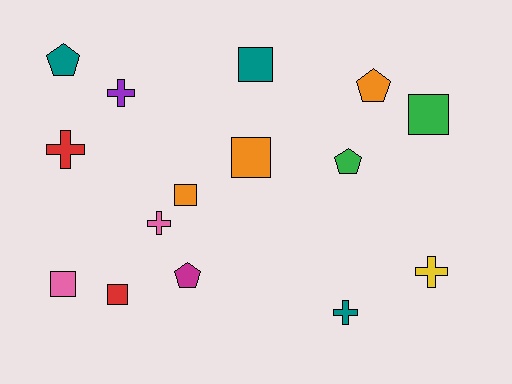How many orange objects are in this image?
There are 3 orange objects.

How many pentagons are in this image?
There are 4 pentagons.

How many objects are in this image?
There are 15 objects.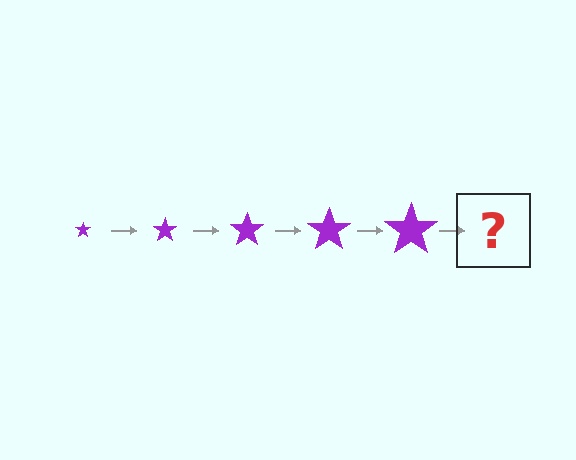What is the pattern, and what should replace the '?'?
The pattern is that the star gets progressively larger each step. The '?' should be a purple star, larger than the previous one.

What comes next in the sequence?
The next element should be a purple star, larger than the previous one.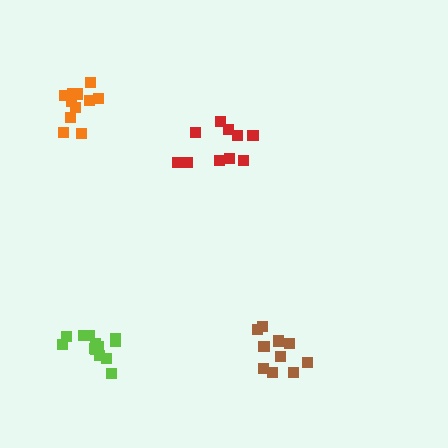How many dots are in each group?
Group 1: 10 dots, Group 2: 10 dots, Group 3: 12 dots, Group 4: 13 dots (45 total).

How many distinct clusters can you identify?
There are 4 distinct clusters.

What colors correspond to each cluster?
The clusters are colored: red, brown, orange, lime.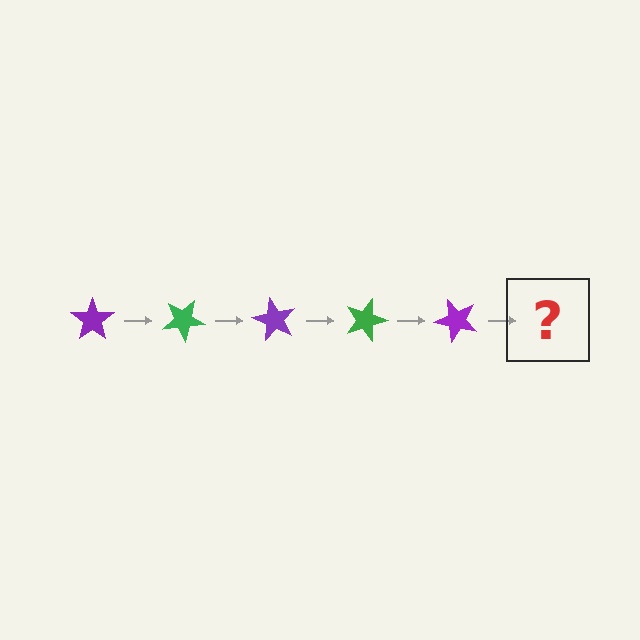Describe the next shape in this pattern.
It should be a green star, rotated 150 degrees from the start.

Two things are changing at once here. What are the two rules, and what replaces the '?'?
The two rules are that it rotates 30 degrees each step and the color cycles through purple and green. The '?' should be a green star, rotated 150 degrees from the start.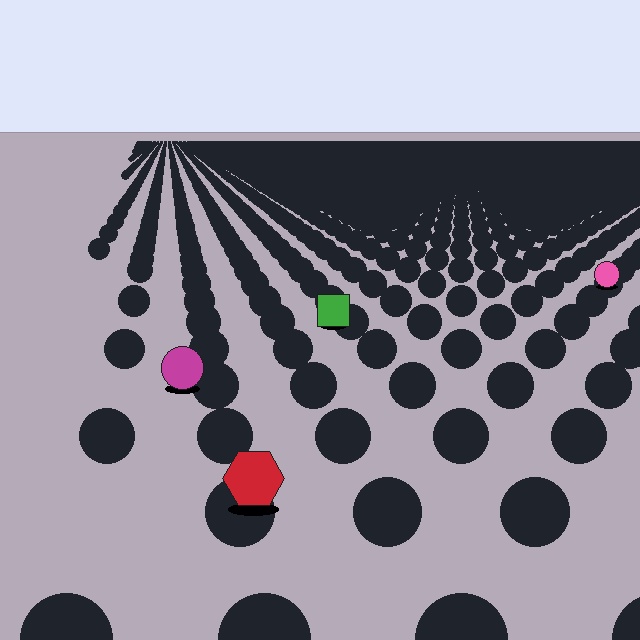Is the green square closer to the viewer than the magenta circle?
No. The magenta circle is closer — you can tell from the texture gradient: the ground texture is coarser near it.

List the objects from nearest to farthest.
From nearest to farthest: the red hexagon, the magenta circle, the green square, the pink circle.